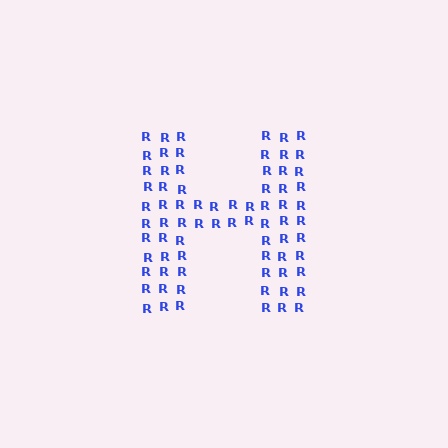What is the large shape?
The large shape is the letter H.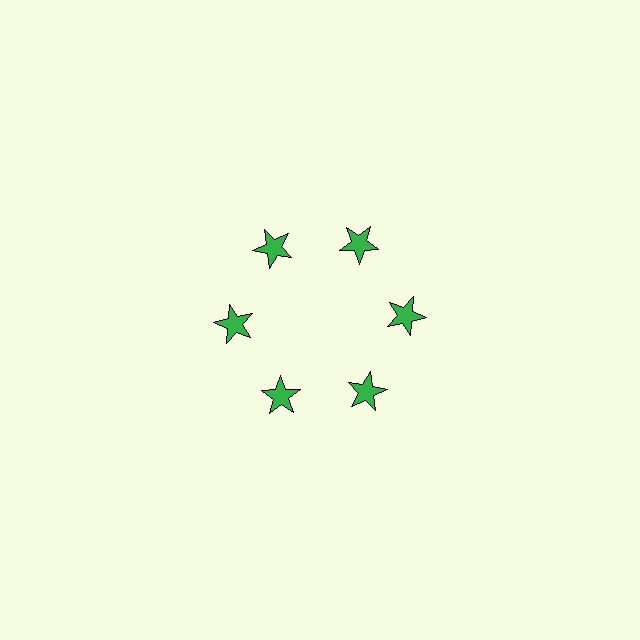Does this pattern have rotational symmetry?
Yes, this pattern has 6-fold rotational symmetry. It looks the same after rotating 60 degrees around the center.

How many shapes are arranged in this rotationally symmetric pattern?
There are 6 shapes, arranged in 6 groups of 1.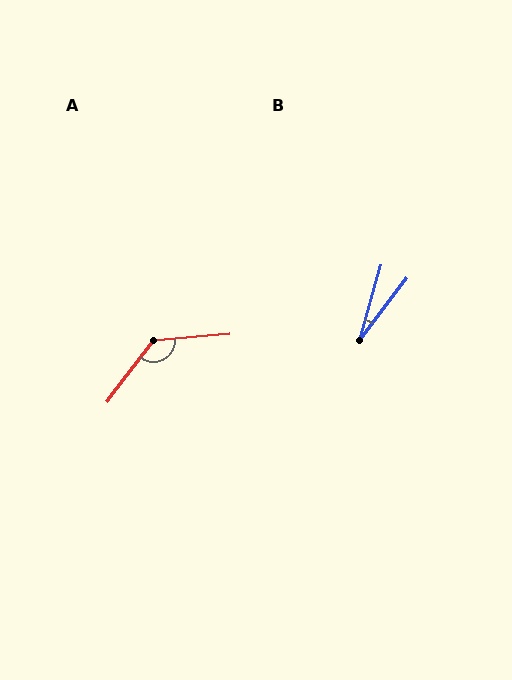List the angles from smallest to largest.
B (22°), A (132°).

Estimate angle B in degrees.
Approximately 22 degrees.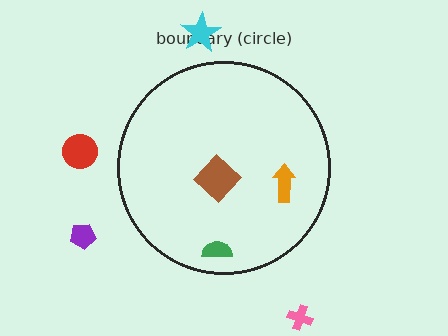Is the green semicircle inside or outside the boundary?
Inside.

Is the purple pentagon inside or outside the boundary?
Outside.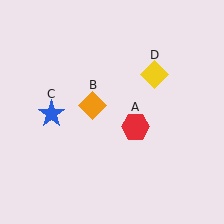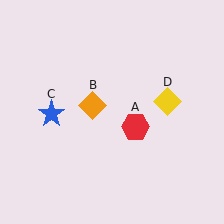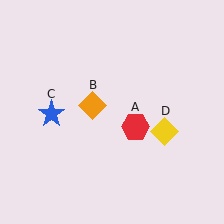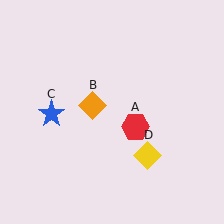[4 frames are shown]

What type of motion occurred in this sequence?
The yellow diamond (object D) rotated clockwise around the center of the scene.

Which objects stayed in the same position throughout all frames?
Red hexagon (object A) and orange diamond (object B) and blue star (object C) remained stationary.